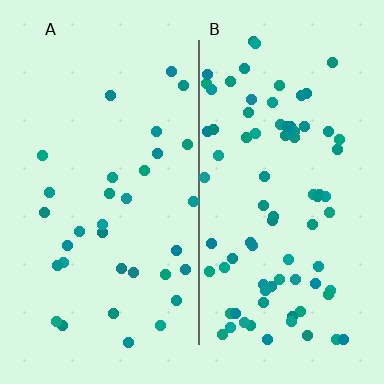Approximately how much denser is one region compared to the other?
Approximately 2.5× — region B over region A.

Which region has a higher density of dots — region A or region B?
B (the right).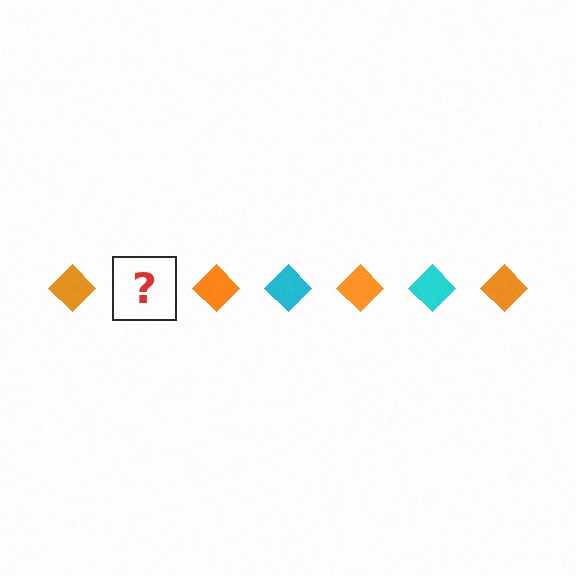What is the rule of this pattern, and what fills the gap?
The rule is that the pattern cycles through orange, cyan diamonds. The gap should be filled with a cyan diamond.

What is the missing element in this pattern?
The missing element is a cyan diamond.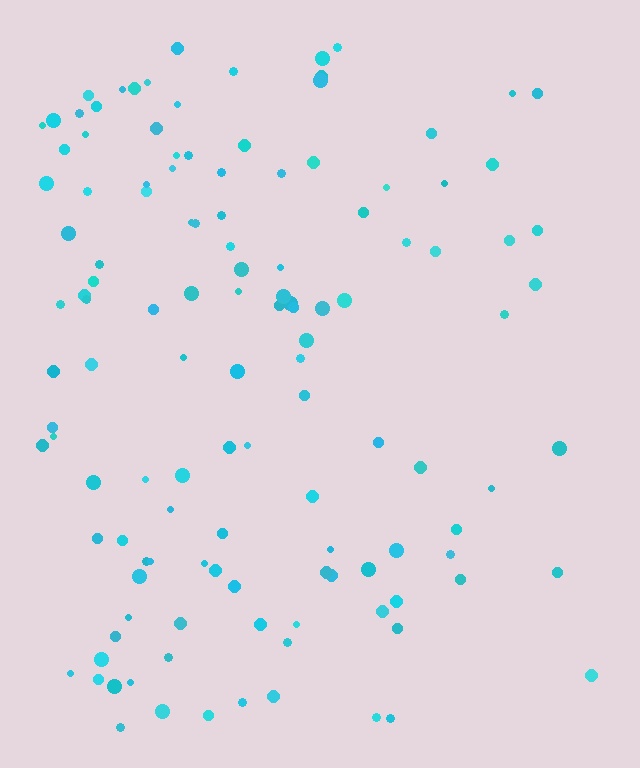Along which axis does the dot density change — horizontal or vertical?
Horizontal.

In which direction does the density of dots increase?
From right to left, with the left side densest.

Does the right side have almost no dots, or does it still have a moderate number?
Still a moderate number, just noticeably fewer than the left.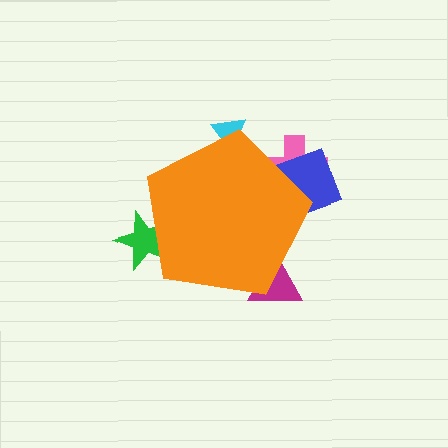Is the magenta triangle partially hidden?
Yes, the magenta triangle is partially hidden behind the orange pentagon.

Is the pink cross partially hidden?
Yes, the pink cross is partially hidden behind the orange pentagon.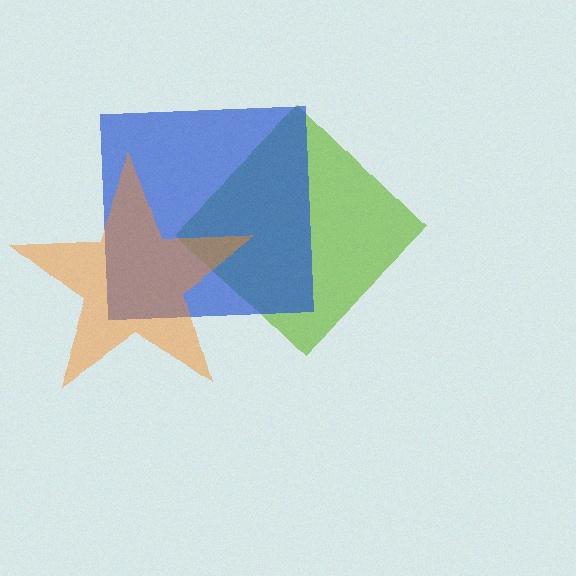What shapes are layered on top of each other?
The layered shapes are: a lime diamond, a blue square, an orange star.